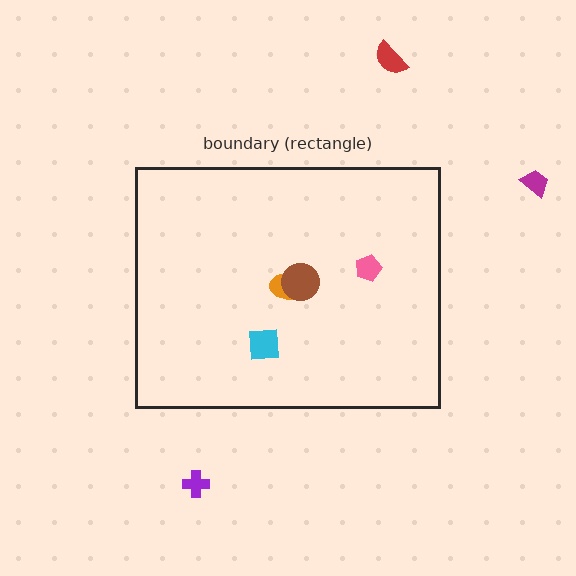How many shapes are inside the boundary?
4 inside, 3 outside.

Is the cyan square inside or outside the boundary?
Inside.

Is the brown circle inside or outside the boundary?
Inside.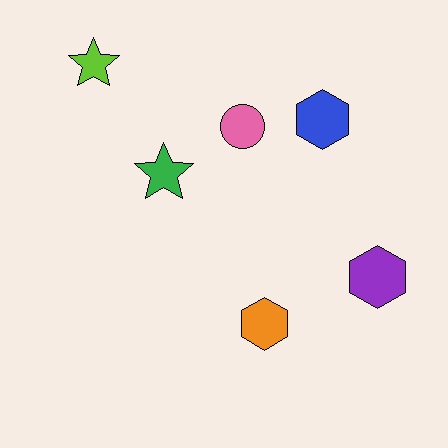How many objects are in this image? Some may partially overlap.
There are 6 objects.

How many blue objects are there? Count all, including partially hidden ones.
There is 1 blue object.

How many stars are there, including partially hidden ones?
There are 2 stars.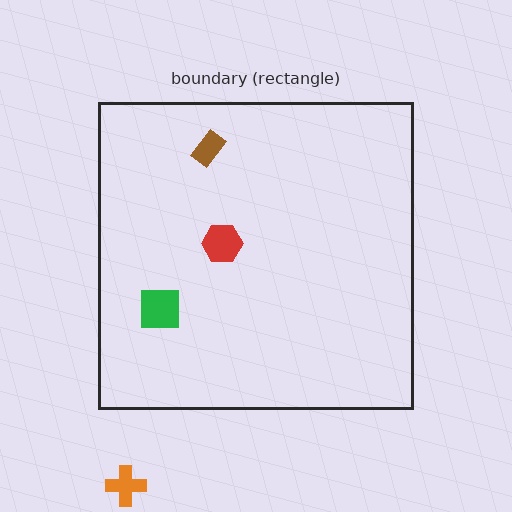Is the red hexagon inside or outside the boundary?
Inside.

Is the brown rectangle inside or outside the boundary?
Inside.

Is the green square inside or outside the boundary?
Inside.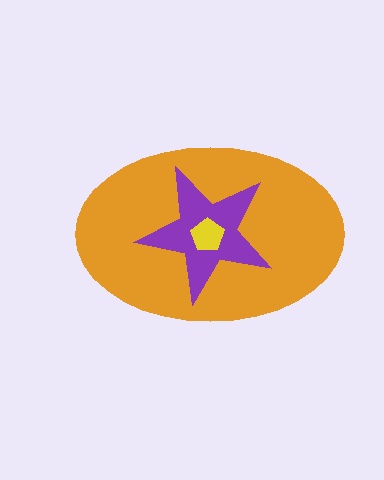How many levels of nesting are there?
3.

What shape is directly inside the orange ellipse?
The purple star.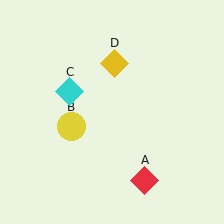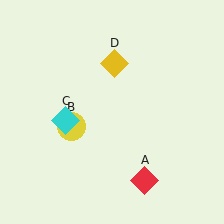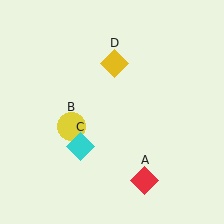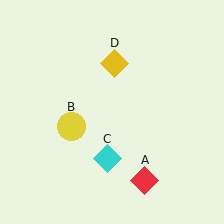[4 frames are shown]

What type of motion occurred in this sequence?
The cyan diamond (object C) rotated counterclockwise around the center of the scene.